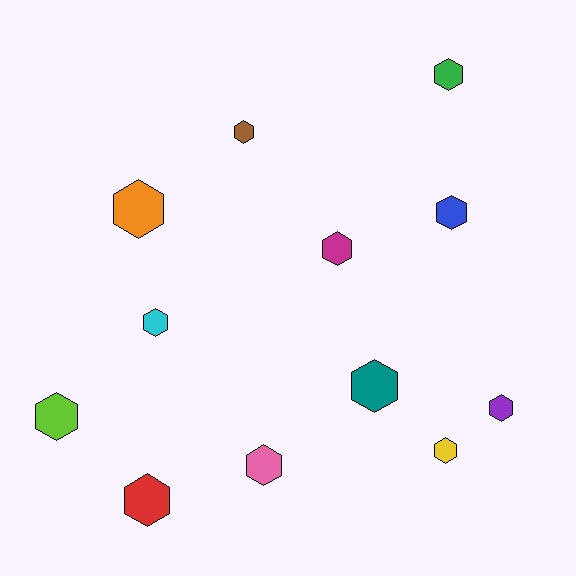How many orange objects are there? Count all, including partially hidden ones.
There is 1 orange object.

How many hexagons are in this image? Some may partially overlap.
There are 12 hexagons.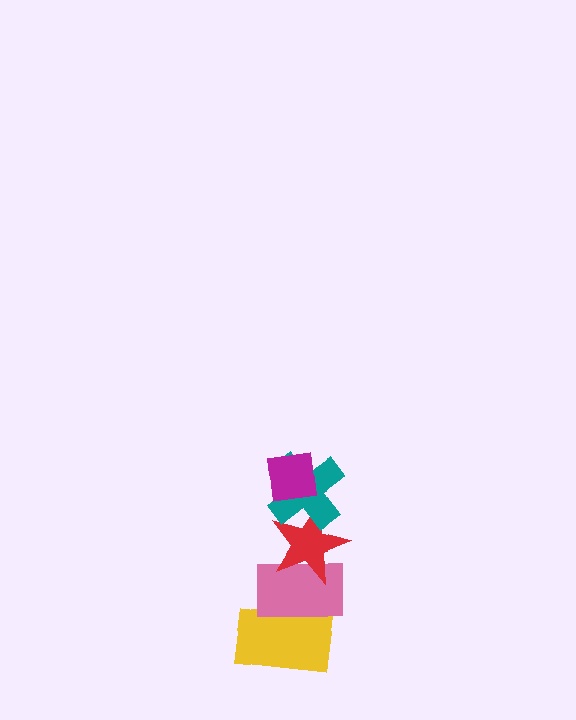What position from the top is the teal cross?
The teal cross is 2nd from the top.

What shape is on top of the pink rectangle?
The red star is on top of the pink rectangle.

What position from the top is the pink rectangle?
The pink rectangle is 4th from the top.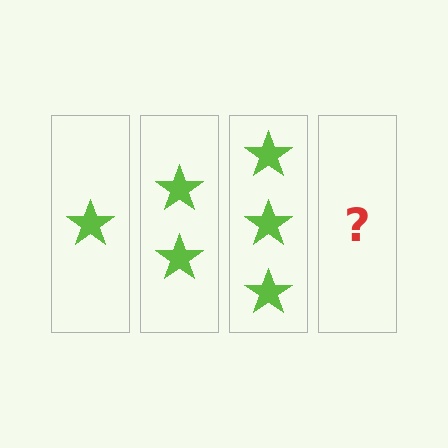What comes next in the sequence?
The next element should be 4 stars.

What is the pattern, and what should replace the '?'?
The pattern is that each step adds one more star. The '?' should be 4 stars.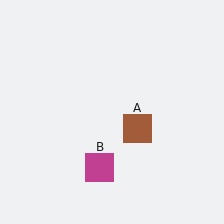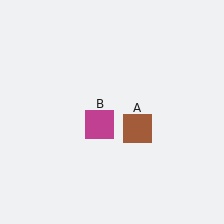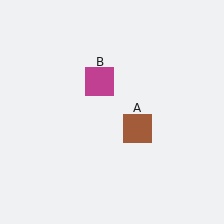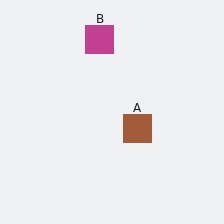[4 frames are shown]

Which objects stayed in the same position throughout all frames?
Brown square (object A) remained stationary.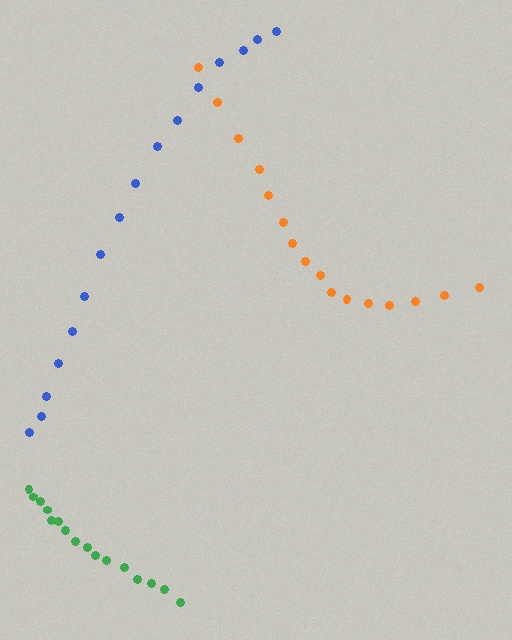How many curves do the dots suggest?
There are 3 distinct paths.